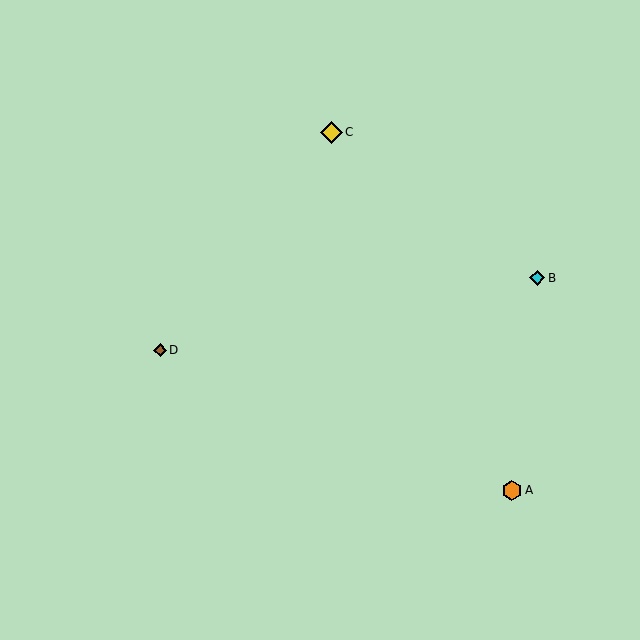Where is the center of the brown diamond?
The center of the brown diamond is at (160, 350).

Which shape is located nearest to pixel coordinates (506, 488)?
The orange hexagon (labeled A) at (512, 490) is nearest to that location.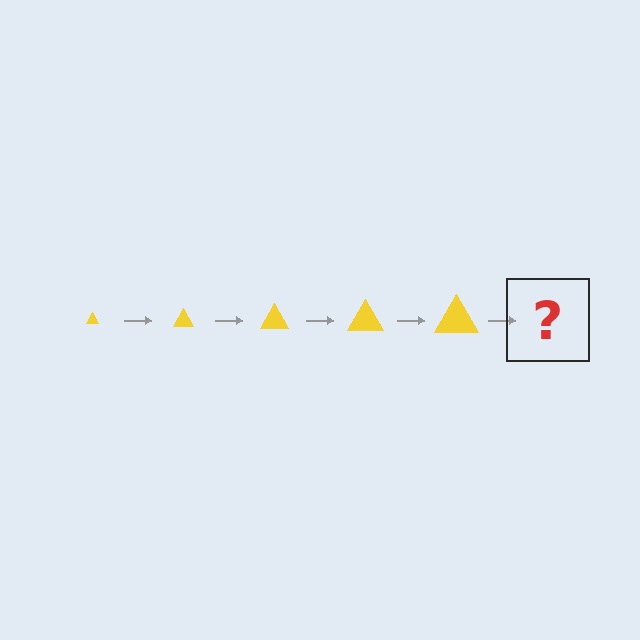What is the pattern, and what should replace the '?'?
The pattern is that the triangle gets progressively larger each step. The '?' should be a yellow triangle, larger than the previous one.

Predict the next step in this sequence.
The next step is a yellow triangle, larger than the previous one.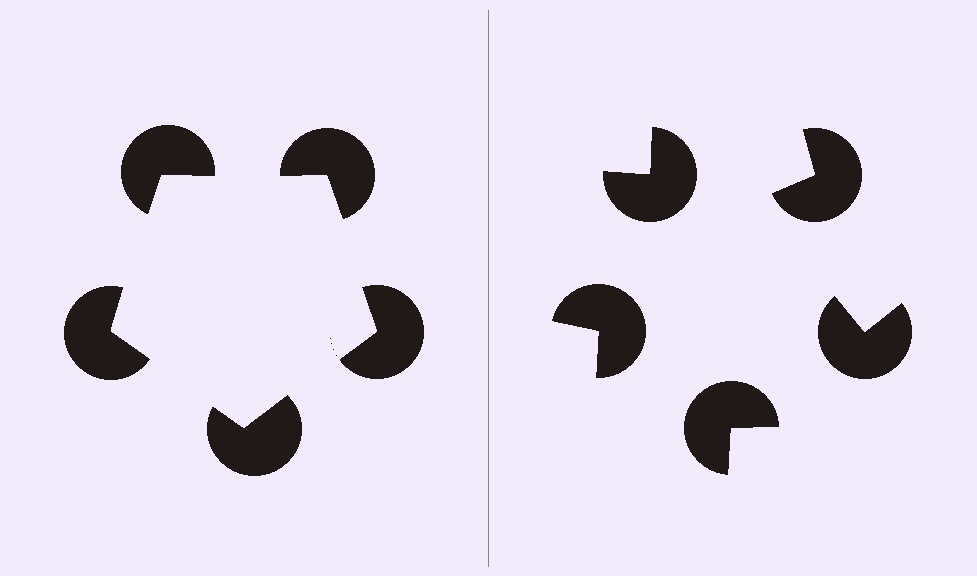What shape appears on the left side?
An illusory pentagon.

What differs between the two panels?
The pac-man discs are positioned identically on both sides; only the wedge orientations differ. On the left they align to a pentagon; on the right they are misaligned.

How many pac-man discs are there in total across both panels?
10 — 5 on each side.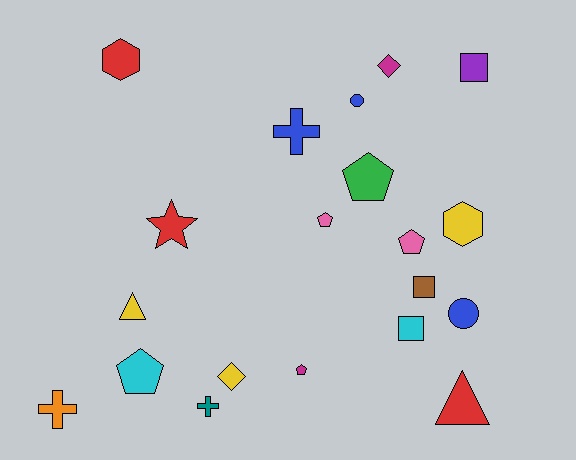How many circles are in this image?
There are 2 circles.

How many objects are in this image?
There are 20 objects.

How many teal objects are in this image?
There is 1 teal object.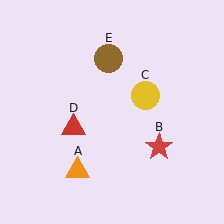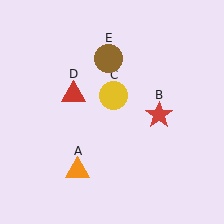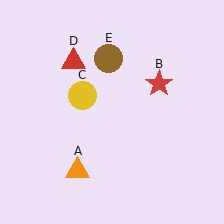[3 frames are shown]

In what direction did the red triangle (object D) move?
The red triangle (object D) moved up.